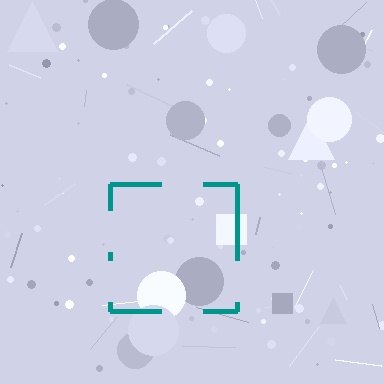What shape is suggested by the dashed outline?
The dashed outline suggests a square.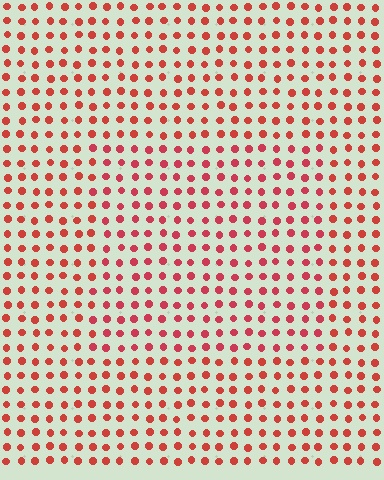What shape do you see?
I see a rectangle.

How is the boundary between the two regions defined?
The boundary is defined purely by a slight shift in hue (about 14 degrees). Spacing, size, and orientation are identical on both sides.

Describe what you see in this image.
The image is filled with small red elements in a uniform arrangement. A rectangle-shaped region is visible where the elements are tinted to a slightly different hue, forming a subtle color boundary.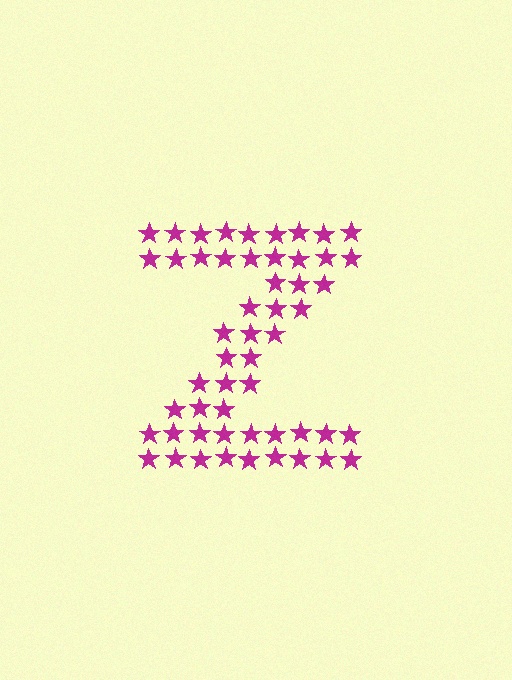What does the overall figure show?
The overall figure shows the letter Z.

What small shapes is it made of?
It is made of small stars.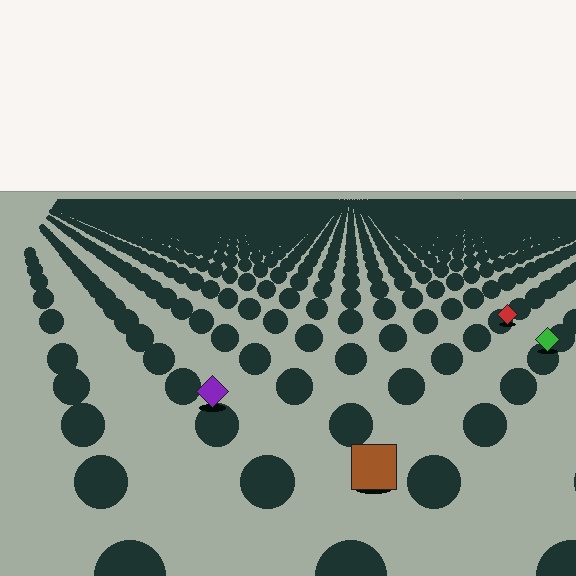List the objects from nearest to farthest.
From nearest to farthest: the brown square, the purple diamond, the green diamond, the red diamond.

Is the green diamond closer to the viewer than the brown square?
No. The brown square is closer — you can tell from the texture gradient: the ground texture is coarser near it.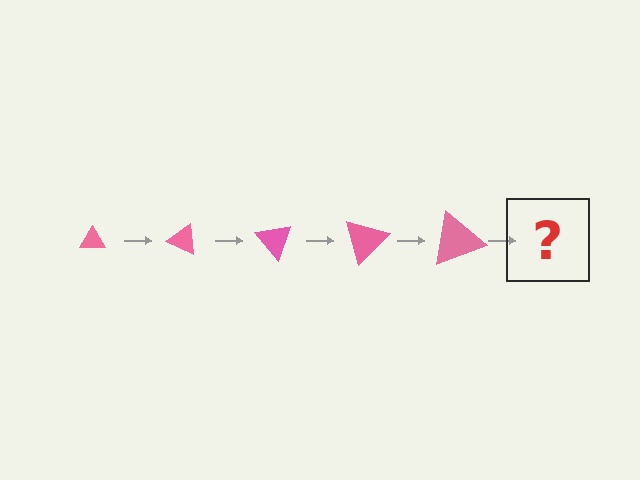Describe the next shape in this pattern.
It should be a triangle, larger than the previous one and rotated 125 degrees from the start.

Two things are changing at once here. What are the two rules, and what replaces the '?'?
The two rules are that the triangle grows larger each step and it rotates 25 degrees each step. The '?' should be a triangle, larger than the previous one and rotated 125 degrees from the start.